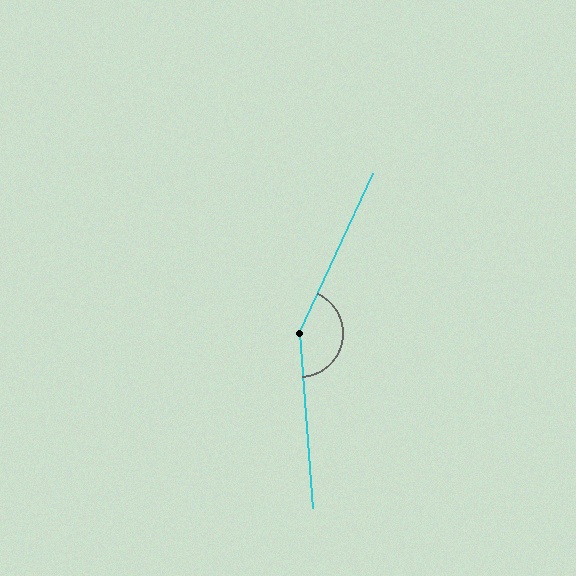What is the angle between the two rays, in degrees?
Approximately 151 degrees.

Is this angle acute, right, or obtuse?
It is obtuse.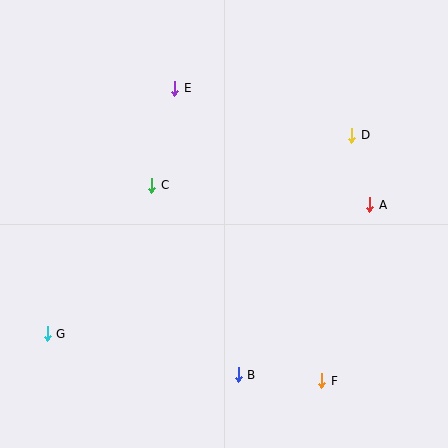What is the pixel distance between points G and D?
The distance between G and D is 363 pixels.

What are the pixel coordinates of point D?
Point D is at (352, 135).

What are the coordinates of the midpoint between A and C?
The midpoint between A and C is at (261, 195).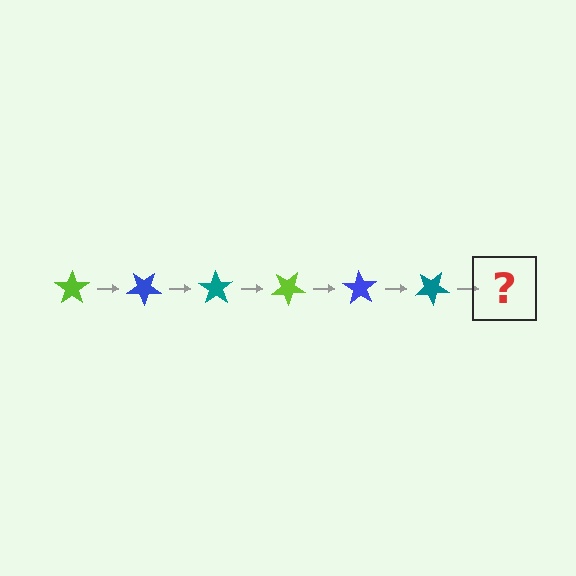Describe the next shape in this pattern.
It should be a lime star, rotated 210 degrees from the start.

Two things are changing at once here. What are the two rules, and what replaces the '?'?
The two rules are that it rotates 35 degrees each step and the color cycles through lime, blue, and teal. The '?' should be a lime star, rotated 210 degrees from the start.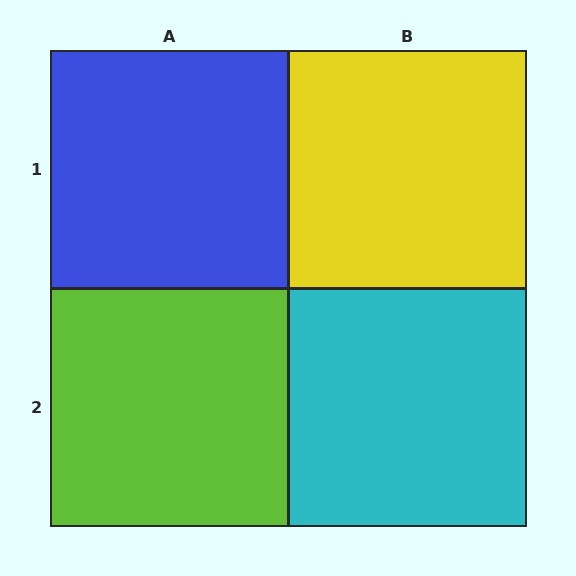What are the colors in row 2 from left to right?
Lime, cyan.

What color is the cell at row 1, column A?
Blue.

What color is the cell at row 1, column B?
Yellow.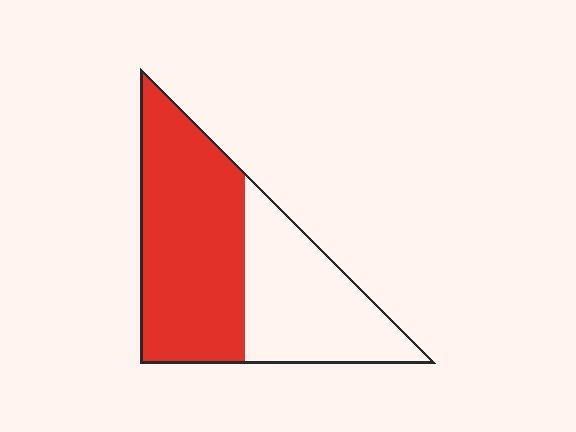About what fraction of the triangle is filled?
About three fifths (3/5).